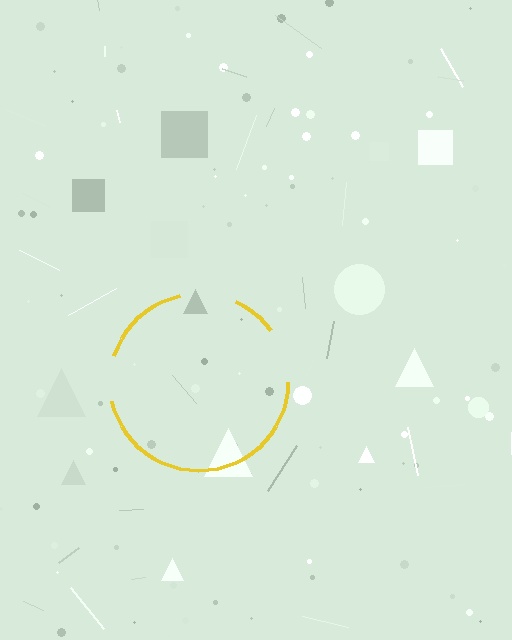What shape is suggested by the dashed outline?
The dashed outline suggests a circle.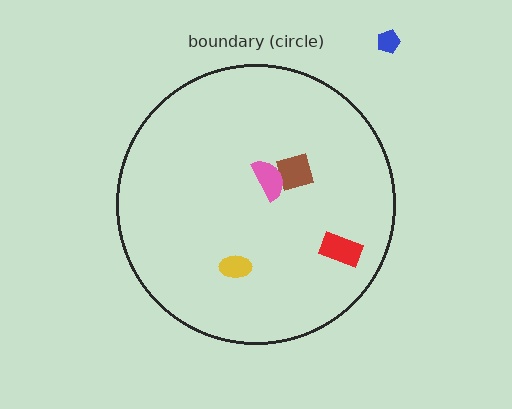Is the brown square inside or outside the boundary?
Inside.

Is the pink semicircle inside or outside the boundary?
Inside.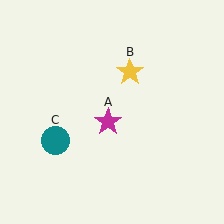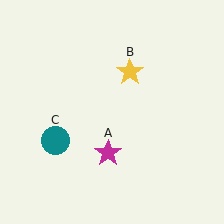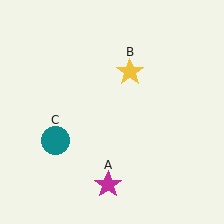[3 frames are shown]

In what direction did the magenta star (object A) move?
The magenta star (object A) moved down.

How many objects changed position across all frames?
1 object changed position: magenta star (object A).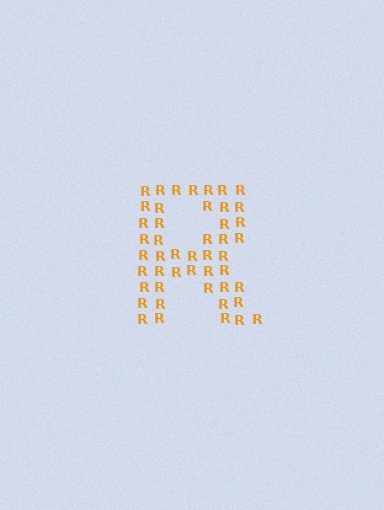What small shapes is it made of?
It is made of small letter R's.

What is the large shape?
The large shape is the letter R.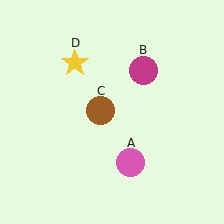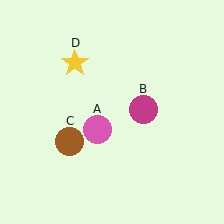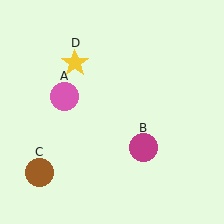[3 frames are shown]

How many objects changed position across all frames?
3 objects changed position: pink circle (object A), magenta circle (object B), brown circle (object C).